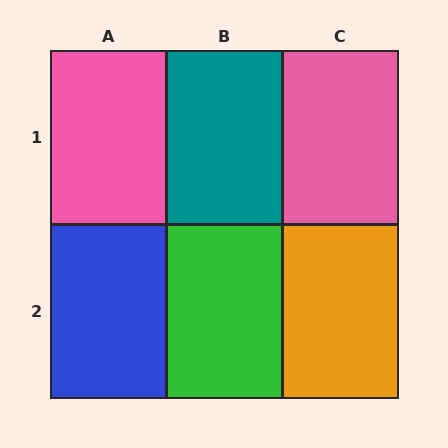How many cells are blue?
1 cell is blue.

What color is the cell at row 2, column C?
Orange.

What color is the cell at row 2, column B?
Green.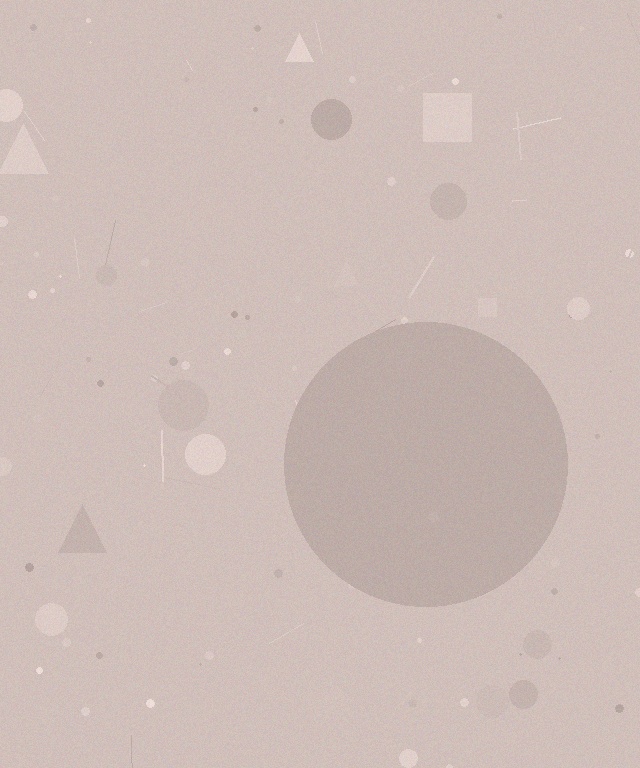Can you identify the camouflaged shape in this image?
The camouflaged shape is a circle.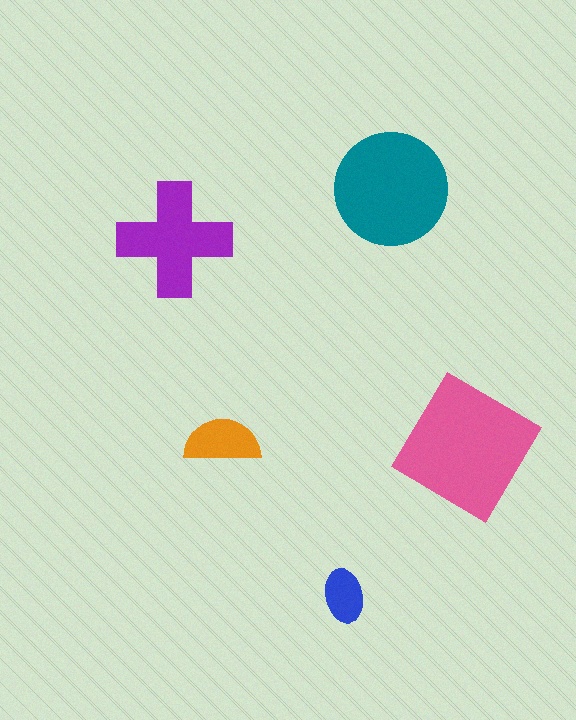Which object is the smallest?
The blue ellipse.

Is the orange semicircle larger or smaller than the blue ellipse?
Larger.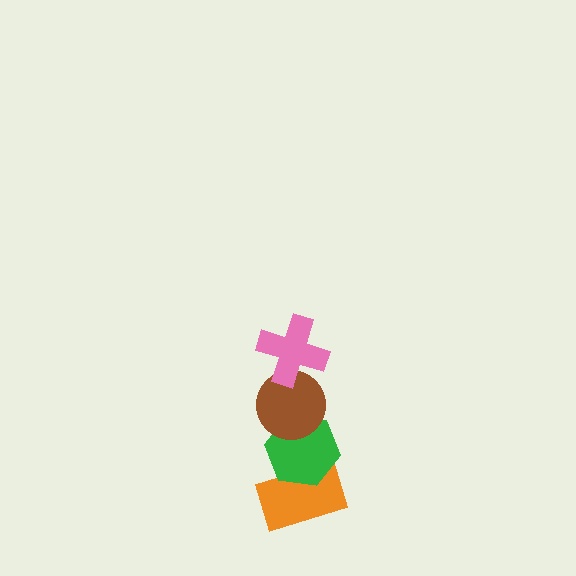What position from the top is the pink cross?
The pink cross is 1st from the top.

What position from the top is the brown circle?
The brown circle is 2nd from the top.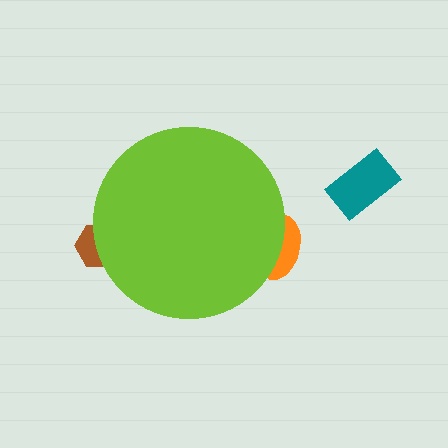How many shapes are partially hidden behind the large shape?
2 shapes are partially hidden.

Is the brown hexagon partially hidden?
Yes, the brown hexagon is partially hidden behind the lime circle.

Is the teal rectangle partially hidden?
No, the teal rectangle is fully visible.